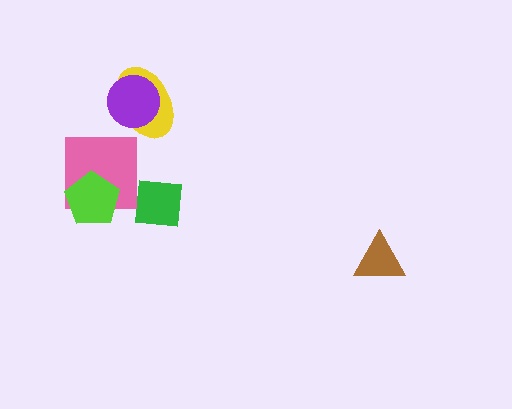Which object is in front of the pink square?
The lime pentagon is in front of the pink square.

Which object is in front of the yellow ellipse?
The purple circle is in front of the yellow ellipse.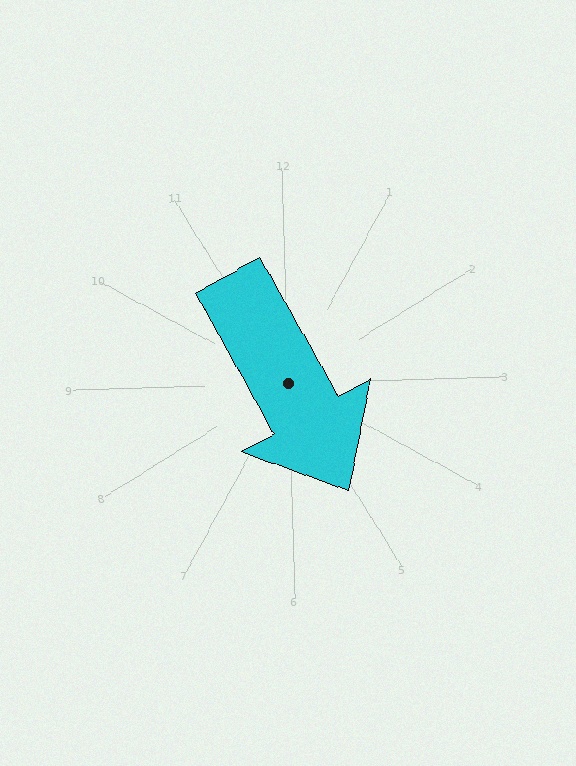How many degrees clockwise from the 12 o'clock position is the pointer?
Approximately 153 degrees.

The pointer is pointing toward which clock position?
Roughly 5 o'clock.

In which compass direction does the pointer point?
Southeast.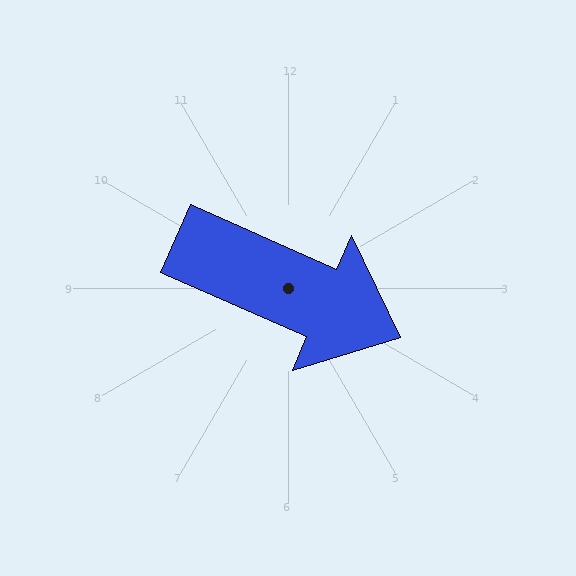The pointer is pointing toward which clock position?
Roughly 4 o'clock.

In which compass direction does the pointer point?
Southeast.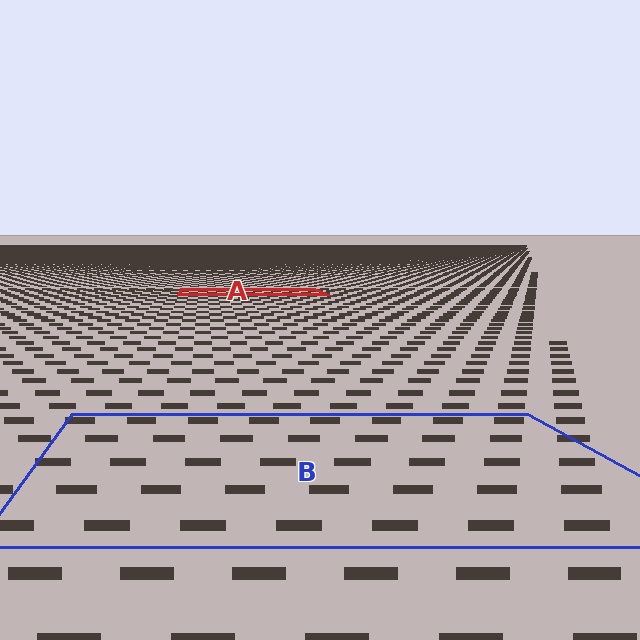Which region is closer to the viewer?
Region B is closer. The texture elements there are larger and more spread out.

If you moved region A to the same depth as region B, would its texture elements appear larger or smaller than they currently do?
They would appear larger. At a closer depth, the same texture elements are projected at a bigger on-screen size.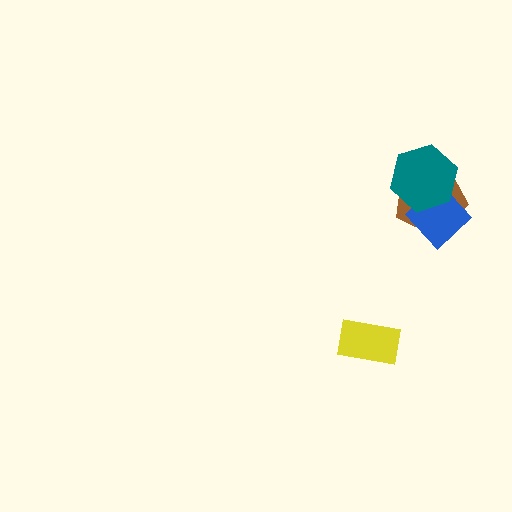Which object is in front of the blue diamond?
The teal hexagon is in front of the blue diamond.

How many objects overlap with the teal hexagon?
2 objects overlap with the teal hexagon.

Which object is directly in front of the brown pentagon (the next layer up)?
The blue diamond is directly in front of the brown pentagon.